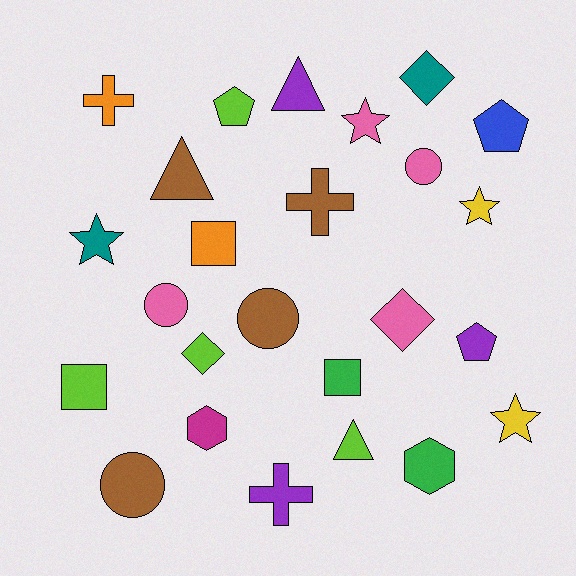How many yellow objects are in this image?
There are 2 yellow objects.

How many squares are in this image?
There are 3 squares.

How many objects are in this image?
There are 25 objects.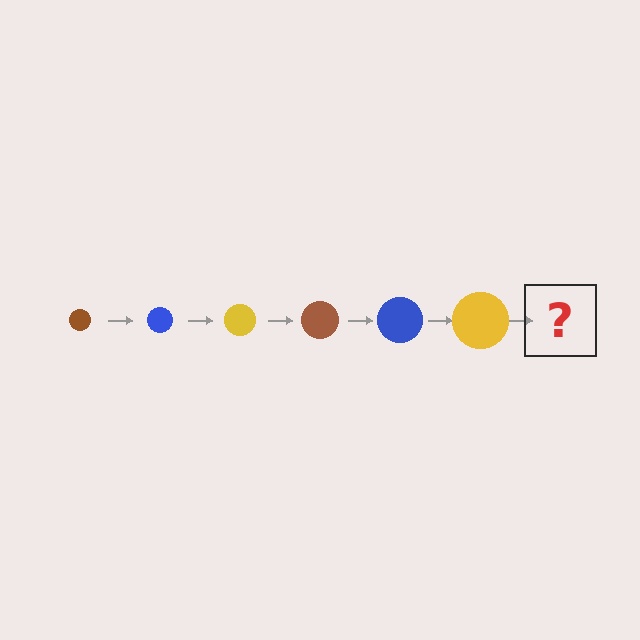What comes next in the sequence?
The next element should be a brown circle, larger than the previous one.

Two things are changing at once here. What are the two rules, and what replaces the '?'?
The two rules are that the circle grows larger each step and the color cycles through brown, blue, and yellow. The '?' should be a brown circle, larger than the previous one.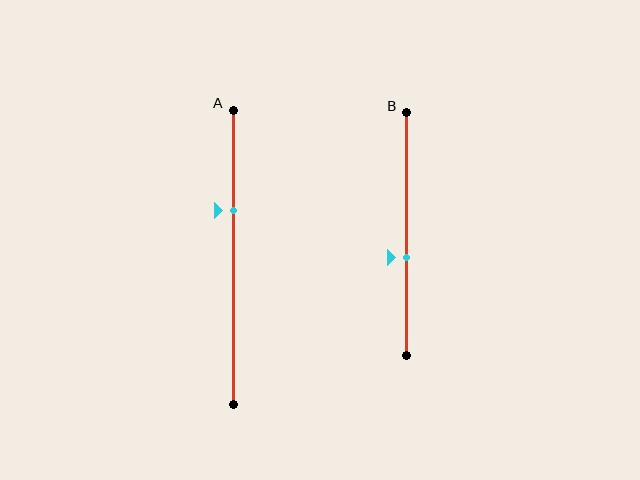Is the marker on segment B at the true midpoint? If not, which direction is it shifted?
No, the marker on segment B is shifted downward by about 10% of the segment length.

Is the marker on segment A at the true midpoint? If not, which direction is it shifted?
No, the marker on segment A is shifted upward by about 16% of the segment length.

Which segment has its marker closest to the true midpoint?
Segment B has its marker closest to the true midpoint.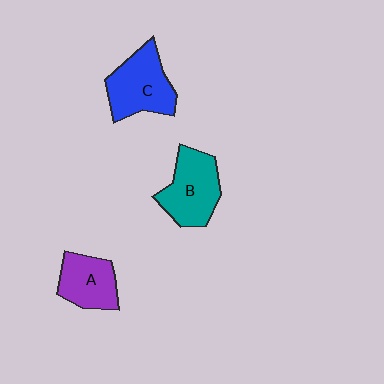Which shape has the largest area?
Shape C (blue).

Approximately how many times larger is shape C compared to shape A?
Approximately 1.3 times.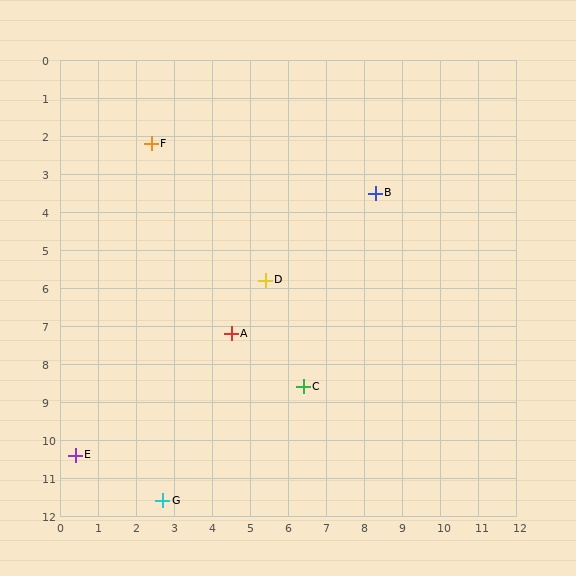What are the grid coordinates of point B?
Point B is at approximately (8.3, 3.5).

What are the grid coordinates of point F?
Point F is at approximately (2.4, 2.2).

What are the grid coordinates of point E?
Point E is at approximately (0.4, 10.4).